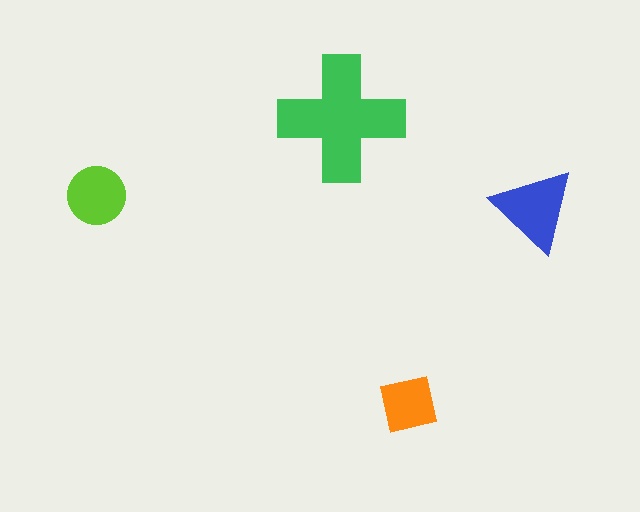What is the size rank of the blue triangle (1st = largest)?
2nd.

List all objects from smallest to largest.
The orange square, the lime circle, the blue triangle, the green cross.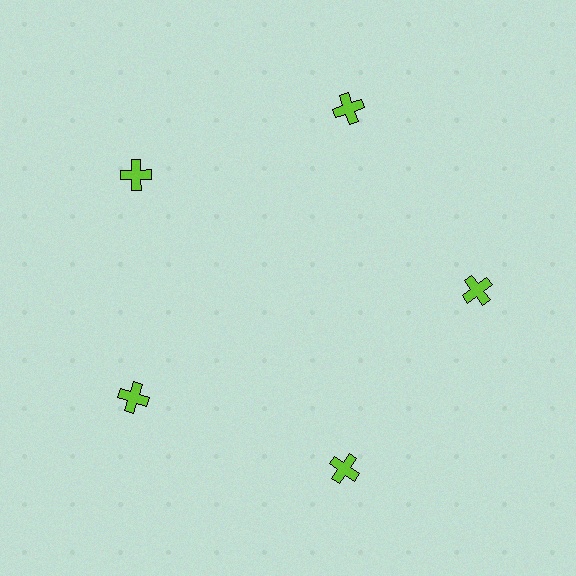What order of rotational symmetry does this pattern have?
This pattern has 5-fold rotational symmetry.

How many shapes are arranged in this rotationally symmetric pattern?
There are 5 shapes, arranged in 5 groups of 1.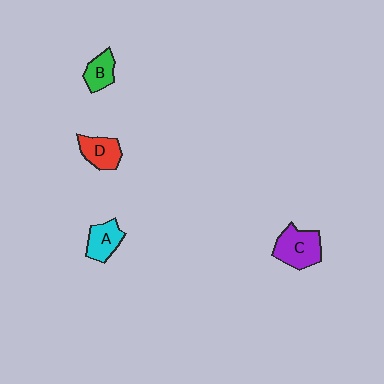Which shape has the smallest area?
Shape B (green).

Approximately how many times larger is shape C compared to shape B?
Approximately 1.7 times.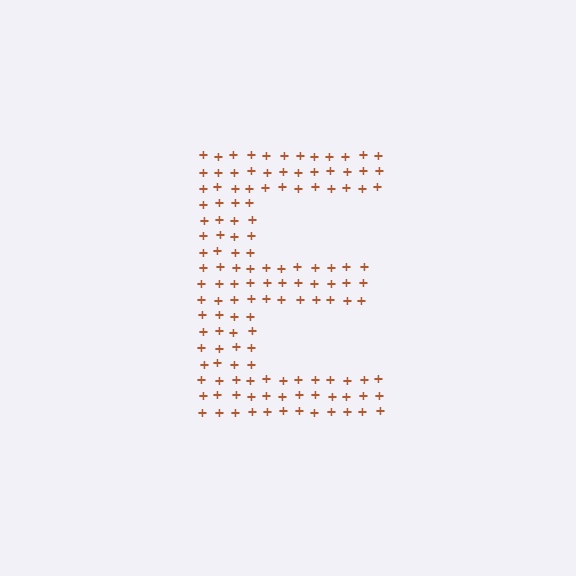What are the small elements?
The small elements are plus signs.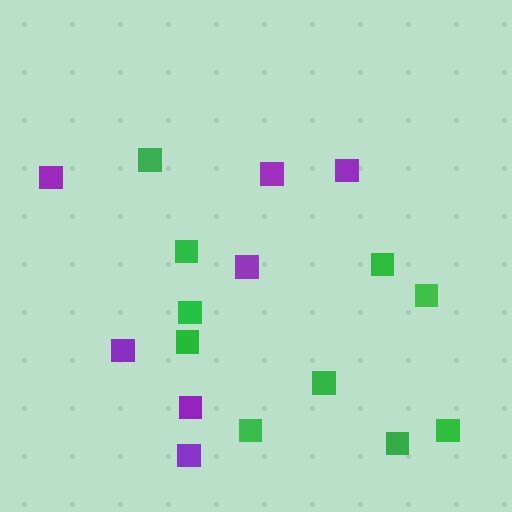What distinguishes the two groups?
There are 2 groups: one group of purple squares (7) and one group of green squares (10).